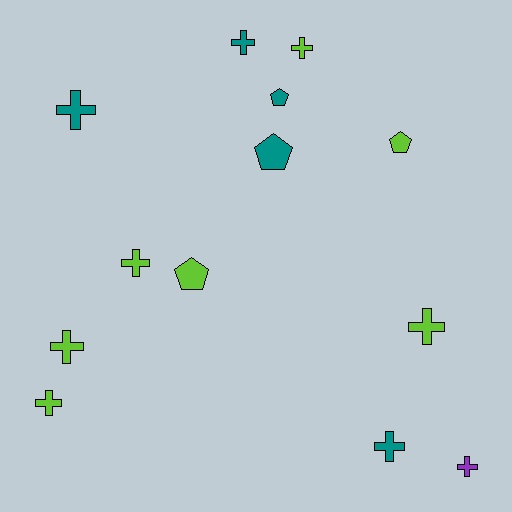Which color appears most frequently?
Lime, with 7 objects.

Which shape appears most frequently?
Cross, with 9 objects.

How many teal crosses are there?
There are 3 teal crosses.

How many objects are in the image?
There are 13 objects.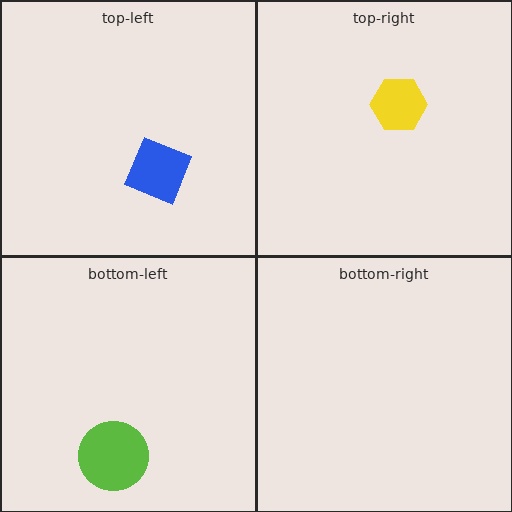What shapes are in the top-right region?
The yellow hexagon.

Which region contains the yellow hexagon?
The top-right region.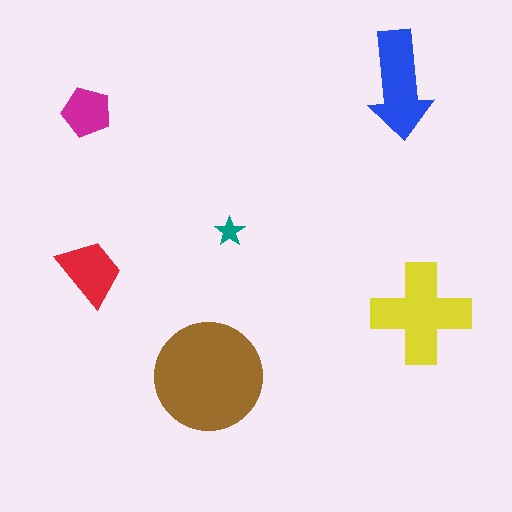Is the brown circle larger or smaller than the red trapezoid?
Larger.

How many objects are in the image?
There are 6 objects in the image.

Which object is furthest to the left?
The magenta pentagon is leftmost.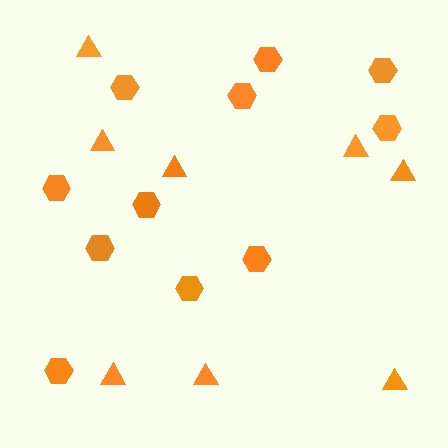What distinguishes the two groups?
There are 2 groups: one group of hexagons (11) and one group of triangles (8).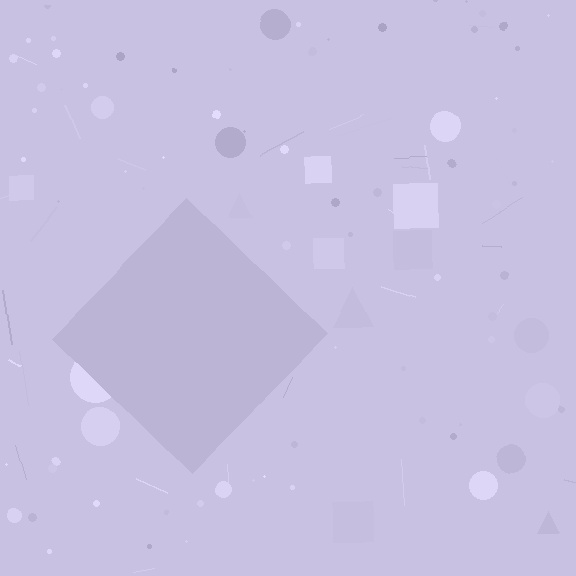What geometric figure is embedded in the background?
A diamond is embedded in the background.